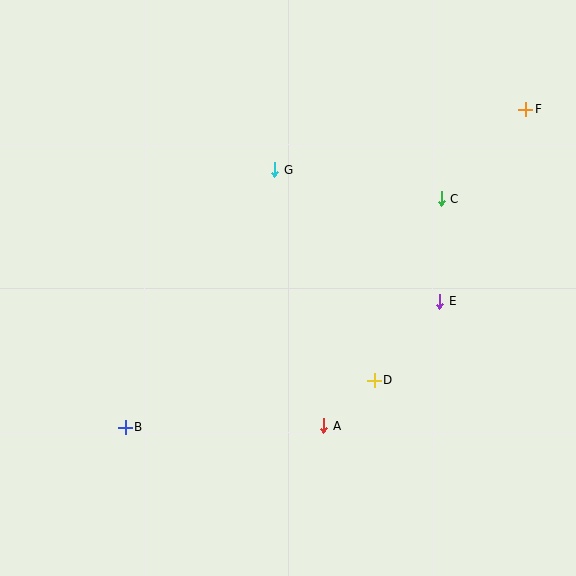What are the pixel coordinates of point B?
Point B is at (125, 427).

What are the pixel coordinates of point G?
Point G is at (275, 170).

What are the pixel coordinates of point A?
Point A is at (324, 426).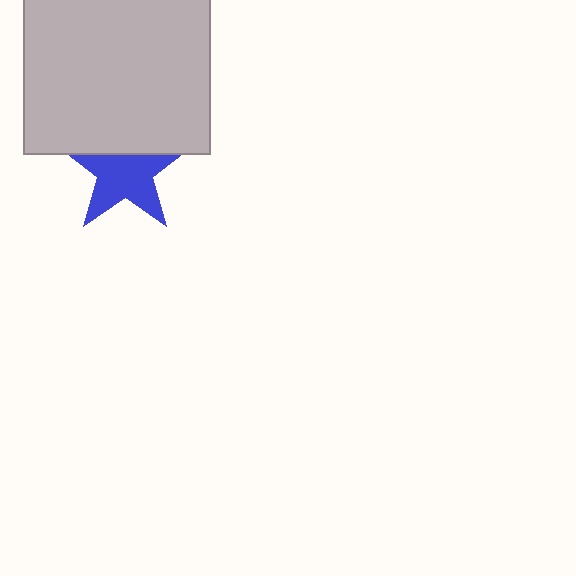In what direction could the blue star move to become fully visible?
The blue star could move down. That would shift it out from behind the light gray rectangle entirely.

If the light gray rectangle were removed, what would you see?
You would see the complete blue star.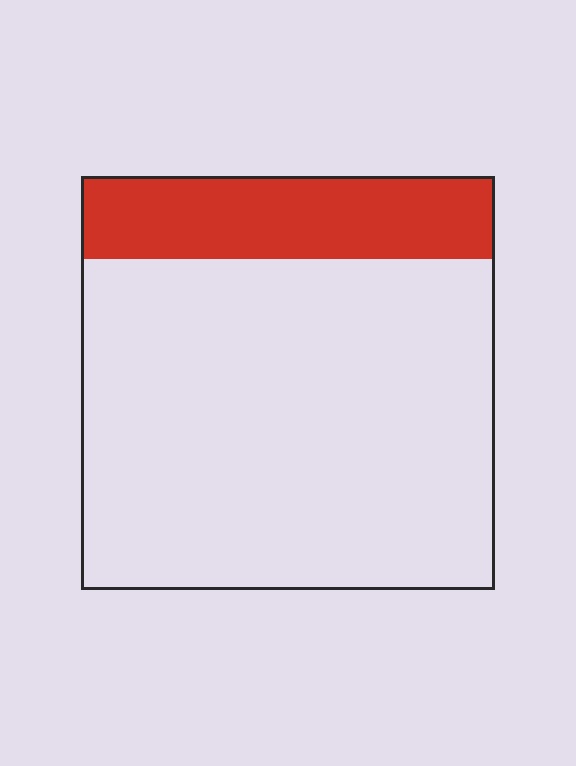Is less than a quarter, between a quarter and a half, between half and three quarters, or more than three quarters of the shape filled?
Less than a quarter.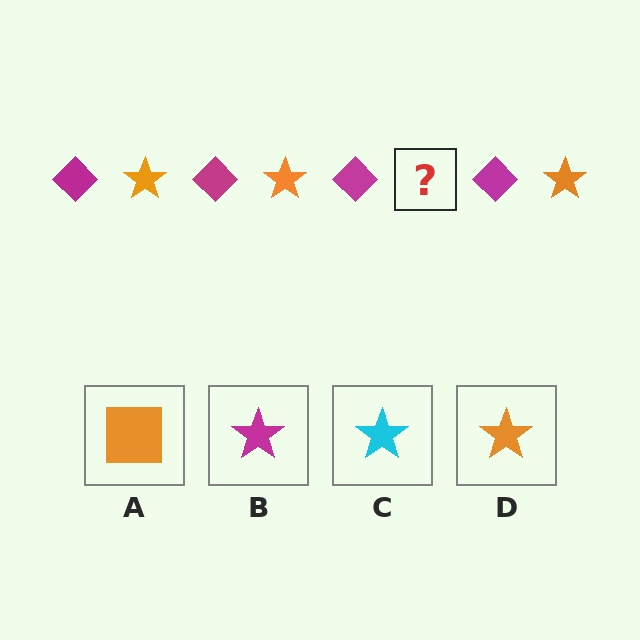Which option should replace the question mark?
Option D.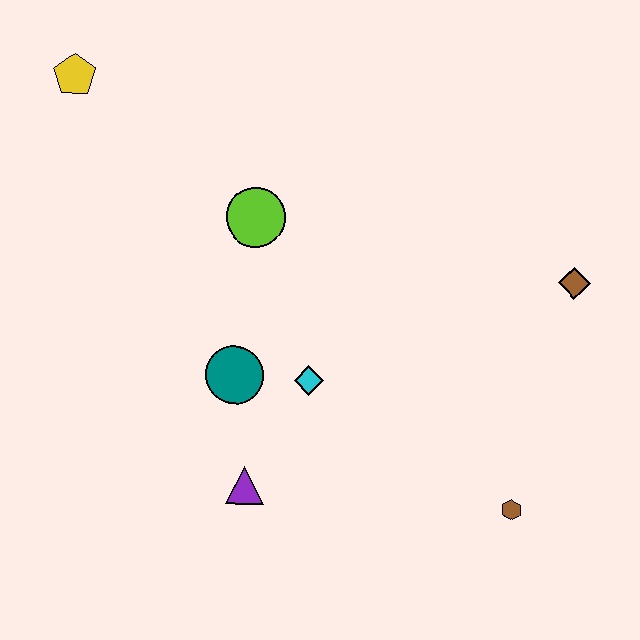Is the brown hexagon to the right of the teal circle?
Yes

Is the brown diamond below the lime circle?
Yes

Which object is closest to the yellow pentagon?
The lime circle is closest to the yellow pentagon.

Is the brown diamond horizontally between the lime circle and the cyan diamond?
No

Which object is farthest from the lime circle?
The brown hexagon is farthest from the lime circle.